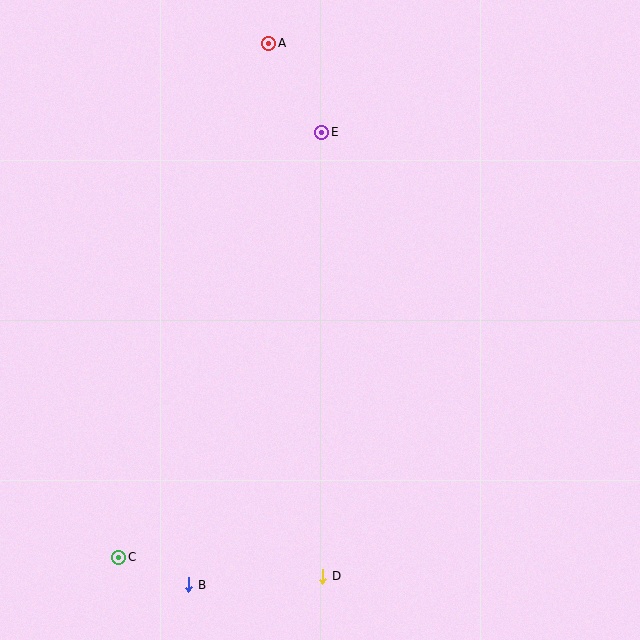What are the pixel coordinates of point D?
Point D is at (323, 576).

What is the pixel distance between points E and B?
The distance between E and B is 472 pixels.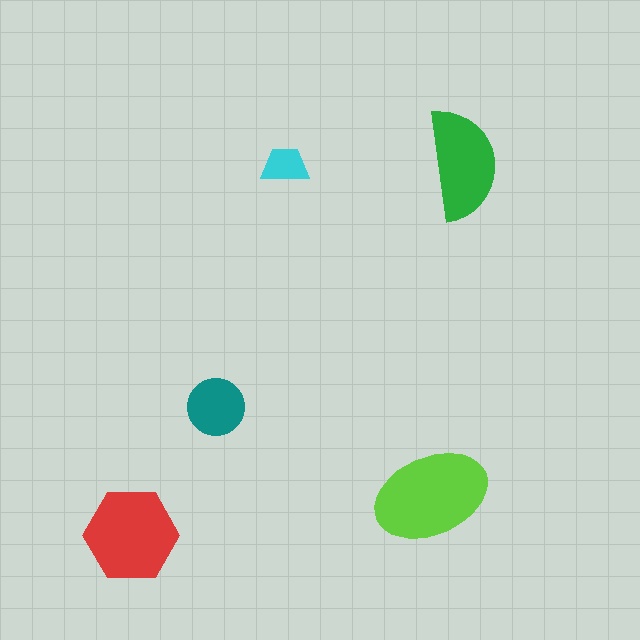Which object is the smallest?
The cyan trapezoid.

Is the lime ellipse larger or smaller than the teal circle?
Larger.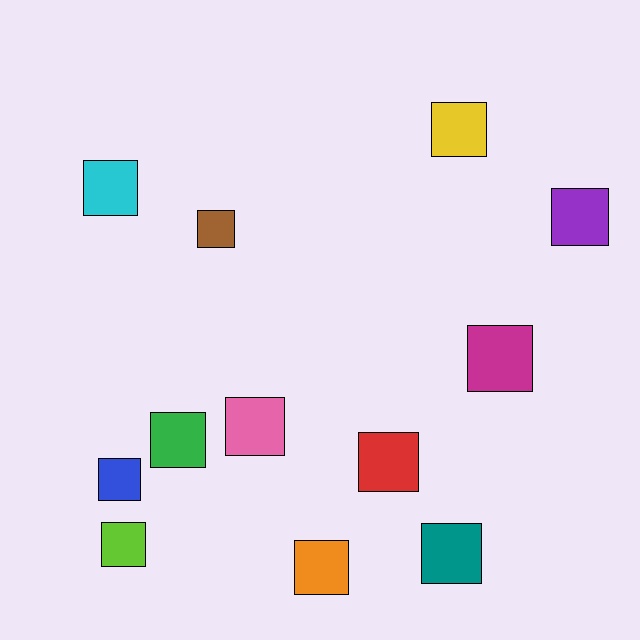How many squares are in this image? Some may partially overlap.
There are 12 squares.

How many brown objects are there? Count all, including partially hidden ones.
There is 1 brown object.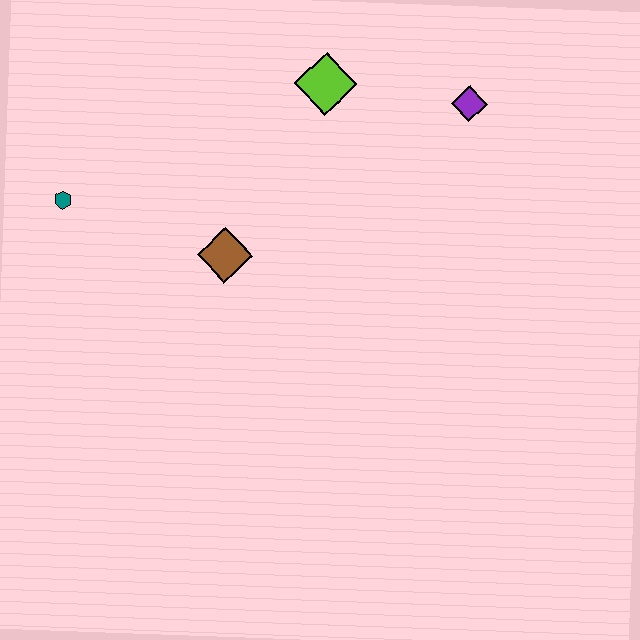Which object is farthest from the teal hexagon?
The purple diamond is farthest from the teal hexagon.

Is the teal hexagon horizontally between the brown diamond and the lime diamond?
No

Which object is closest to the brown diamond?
The teal hexagon is closest to the brown diamond.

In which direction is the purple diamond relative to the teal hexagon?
The purple diamond is to the right of the teal hexagon.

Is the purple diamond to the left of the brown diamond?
No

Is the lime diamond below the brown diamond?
No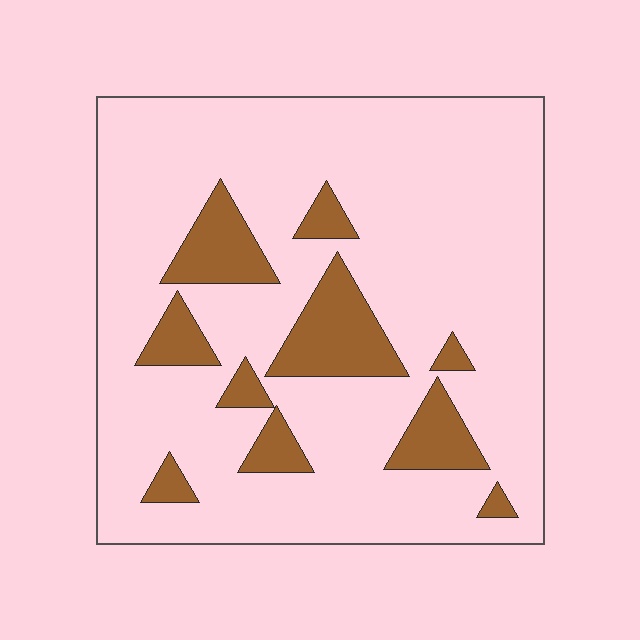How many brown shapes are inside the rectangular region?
10.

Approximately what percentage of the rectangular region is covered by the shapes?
Approximately 15%.